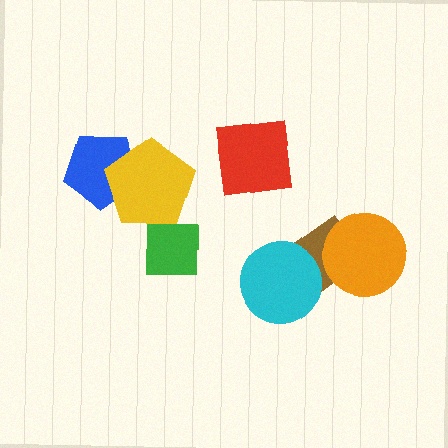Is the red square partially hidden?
No, no other shape covers it.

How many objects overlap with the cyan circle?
1 object overlaps with the cyan circle.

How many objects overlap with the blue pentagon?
1 object overlaps with the blue pentagon.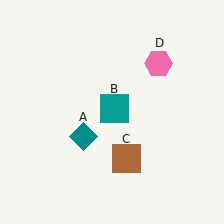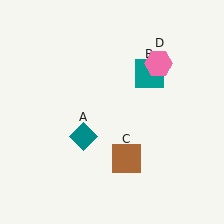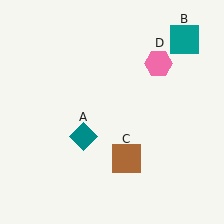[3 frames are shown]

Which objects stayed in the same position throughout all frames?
Teal diamond (object A) and brown square (object C) and pink hexagon (object D) remained stationary.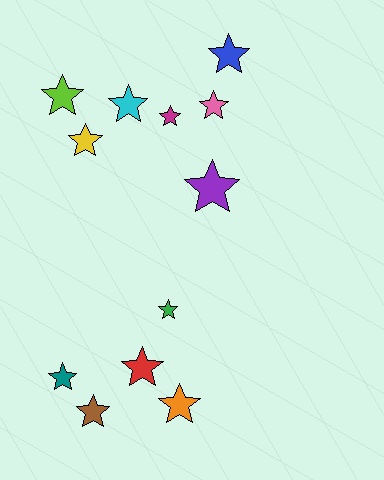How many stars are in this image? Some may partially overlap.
There are 12 stars.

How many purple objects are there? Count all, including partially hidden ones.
There is 1 purple object.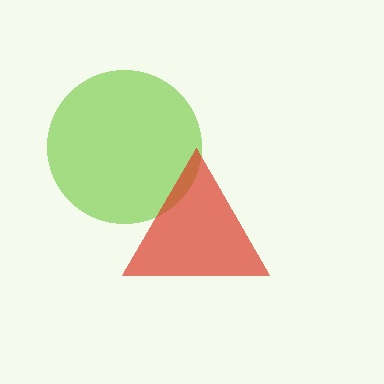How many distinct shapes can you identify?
There are 2 distinct shapes: a lime circle, a red triangle.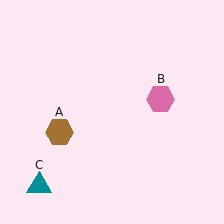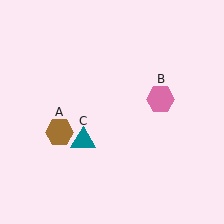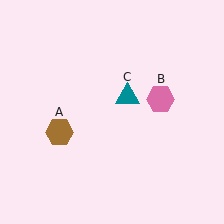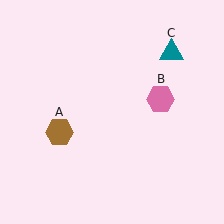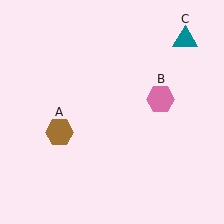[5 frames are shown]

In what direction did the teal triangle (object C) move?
The teal triangle (object C) moved up and to the right.